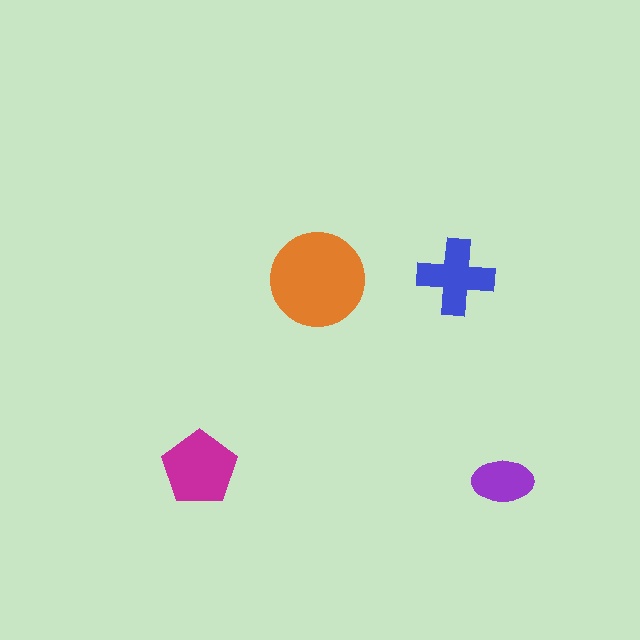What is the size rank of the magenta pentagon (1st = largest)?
2nd.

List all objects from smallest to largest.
The purple ellipse, the blue cross, the magenta pentagon, the orange circle.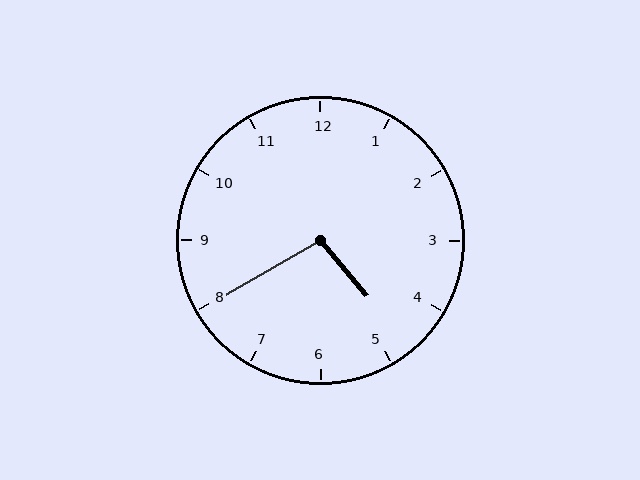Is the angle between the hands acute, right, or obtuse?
It is obtuse.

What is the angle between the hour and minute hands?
Approximately 100 degrees.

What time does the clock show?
4:40.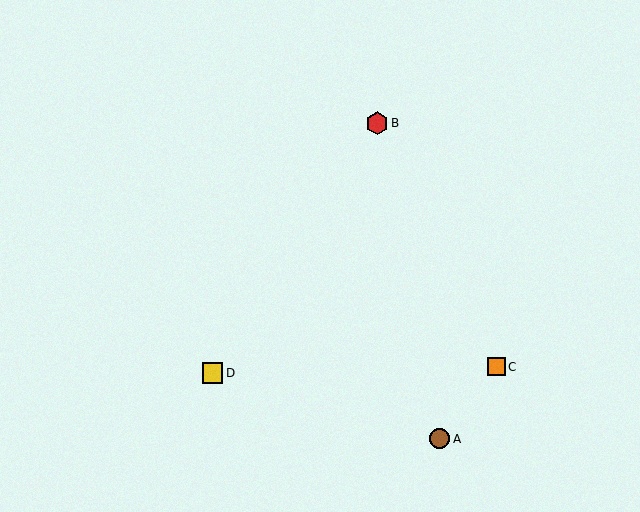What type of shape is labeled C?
Shape C is an orange square.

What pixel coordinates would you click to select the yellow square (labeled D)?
Click at (212, 373) to select the yellow square D.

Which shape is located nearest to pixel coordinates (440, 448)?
The brown circle (labeled A) at (439, 439) is nearest to that location.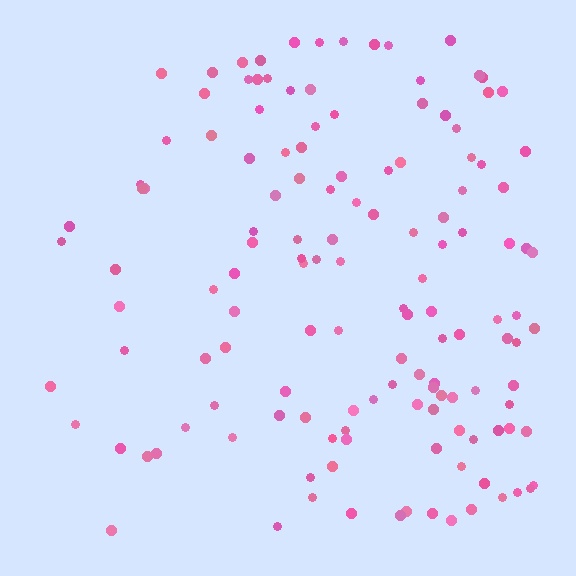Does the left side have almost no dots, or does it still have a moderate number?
Still a moderate number, just noticeably fewer than the right.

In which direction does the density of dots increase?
From left to right, with the right side densest.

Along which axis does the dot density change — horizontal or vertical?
Horizontal.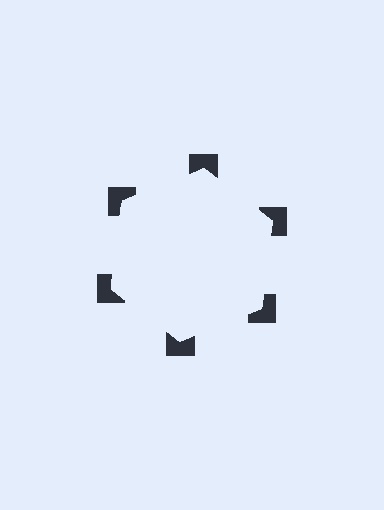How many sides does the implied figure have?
6 sides.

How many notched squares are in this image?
There are 6 — one at each vertex of the illusory hexagon.